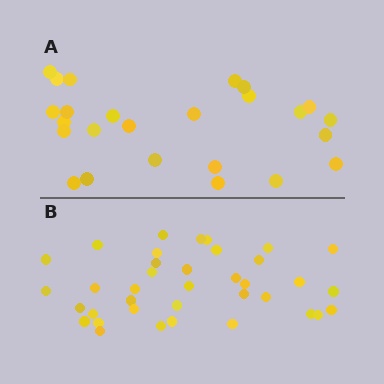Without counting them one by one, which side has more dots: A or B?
Region B (the bottom region) has more dots.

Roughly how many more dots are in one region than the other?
Region B has roughly 12 or so more dots than region A.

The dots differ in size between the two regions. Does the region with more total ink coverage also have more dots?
No. Region A has more total ink coverage because its dots are larger, but region B actually contains more individual dots. Total area can be misleading — the number of items is what matters here.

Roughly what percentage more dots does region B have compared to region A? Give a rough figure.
About 50% more.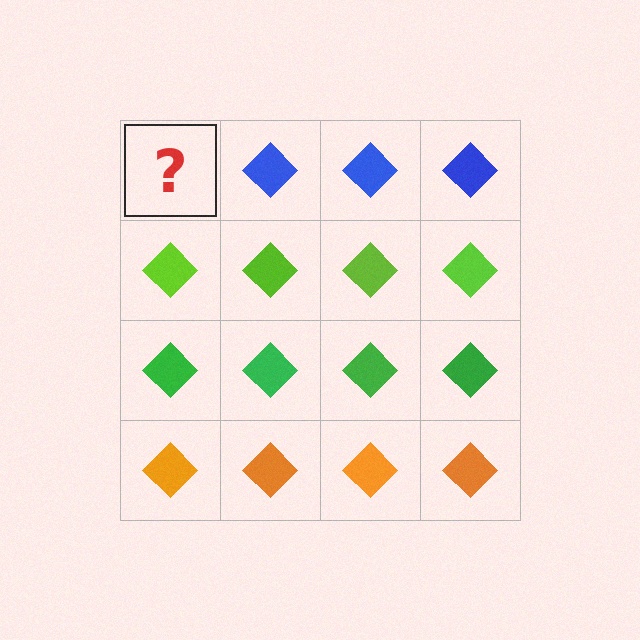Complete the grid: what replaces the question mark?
The question mark should be replaced with a blue diamond.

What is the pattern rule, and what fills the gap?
The rule is that each row has a consistent color. The gap should be filled with a blue diamond.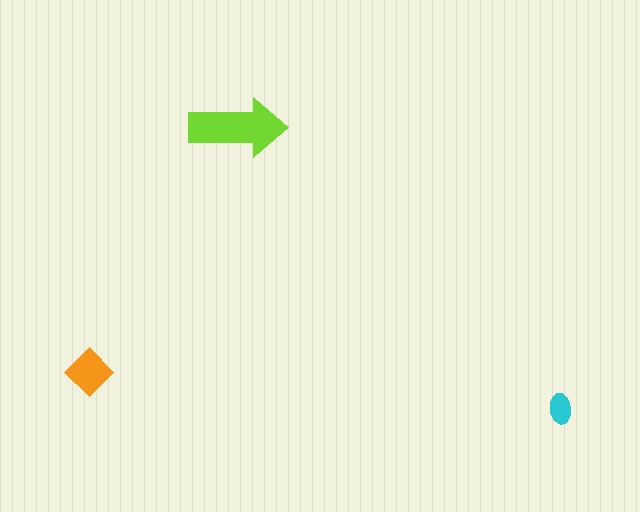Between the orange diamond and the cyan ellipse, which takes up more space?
The orange diamond.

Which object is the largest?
The lime arrow.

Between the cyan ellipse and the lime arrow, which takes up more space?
The lime arrow.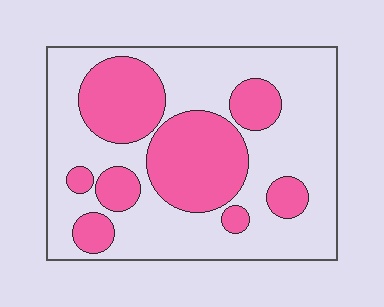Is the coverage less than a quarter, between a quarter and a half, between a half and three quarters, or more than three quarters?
Between a quarter and a half.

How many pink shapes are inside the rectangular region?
8.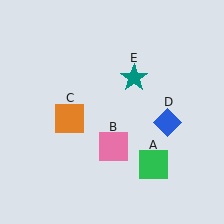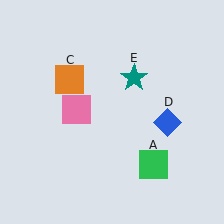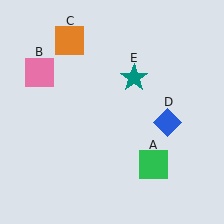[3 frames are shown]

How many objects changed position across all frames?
2 objects changed position: pink square (object B), orange square (object C).